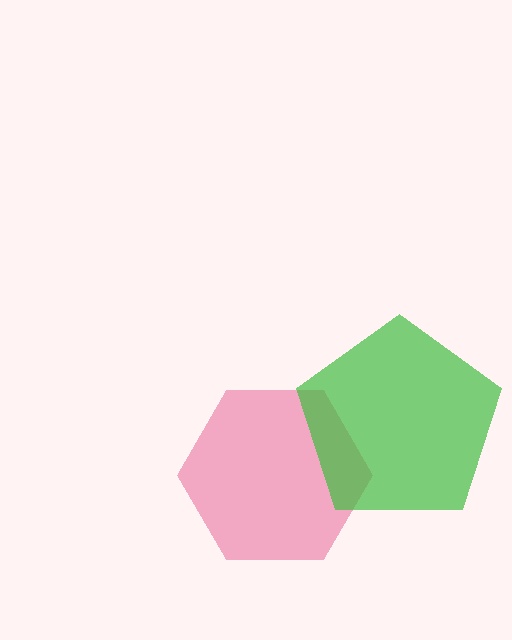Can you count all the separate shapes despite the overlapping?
Yes, there are 2 separate shapes.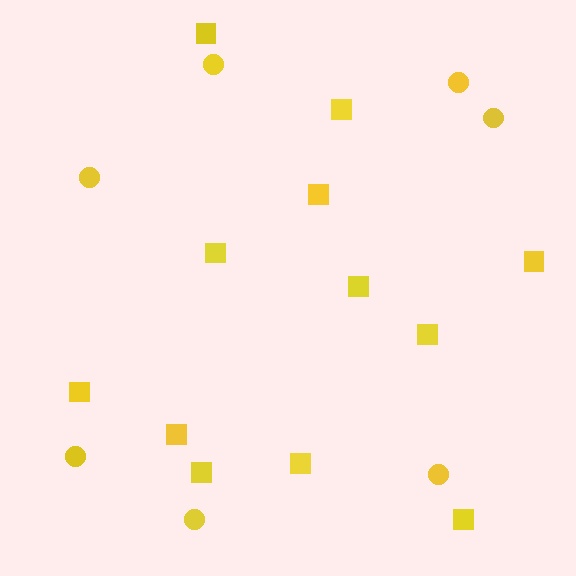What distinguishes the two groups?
There are 2 groups: one group of circles (7) and one group of squares (12).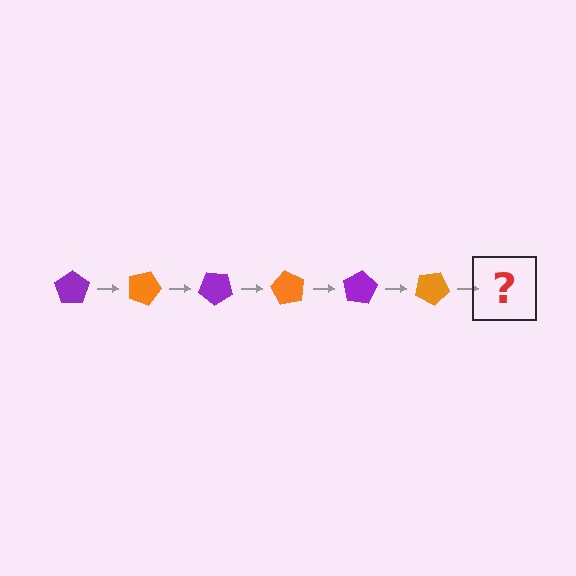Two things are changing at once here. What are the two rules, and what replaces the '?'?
The two rules are that it rotates 20 degrees each step and the color cycles through purple and orange. The '?' should be a purple pentagon, rotated 120 degrees from the start.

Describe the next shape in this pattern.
It should be a purple pentagon, rotated 120 degrees from the start.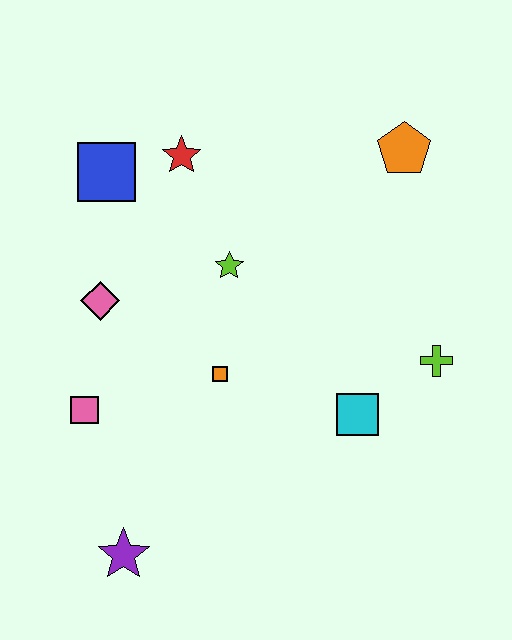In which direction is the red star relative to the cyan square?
The red star is above the cyan square.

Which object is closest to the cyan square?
The lime cross is closest to the cyan square.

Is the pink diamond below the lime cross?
No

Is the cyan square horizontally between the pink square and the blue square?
No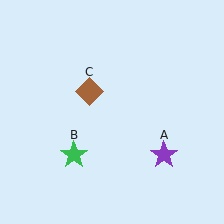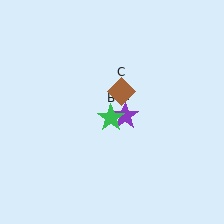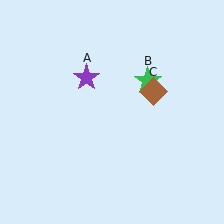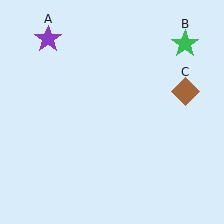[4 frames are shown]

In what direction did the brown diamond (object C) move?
The brown diamond (object C) moved right.